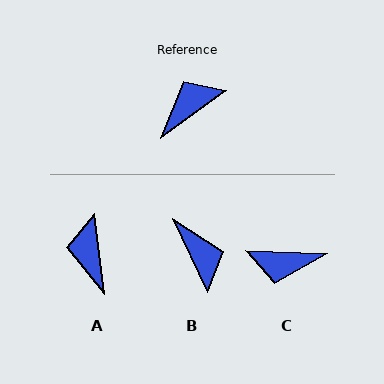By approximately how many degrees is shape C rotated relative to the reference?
Approximately 141 degrees counter-clockwise.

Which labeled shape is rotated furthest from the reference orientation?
C, about 141 degrees away.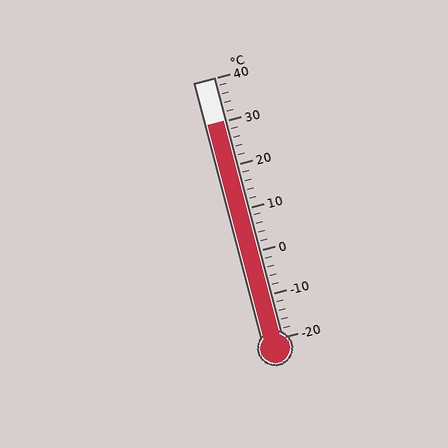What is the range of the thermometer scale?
The thermometer scale ranges from -20°C to 40°C.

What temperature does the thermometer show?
The thermometer shows approximately 30°C.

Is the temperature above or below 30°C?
The temperature is at 30°C.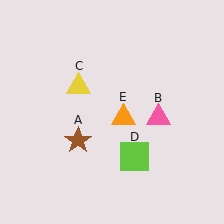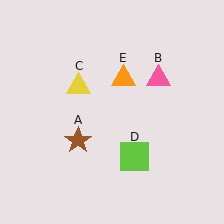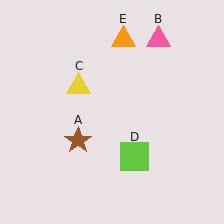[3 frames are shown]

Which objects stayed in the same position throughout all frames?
Brown star (object A) and yellow triangle (object C) and lime square (object D) remained stationary.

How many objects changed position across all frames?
2 objects changed position: pink triangle (object B), orange triangle (object E).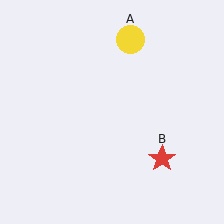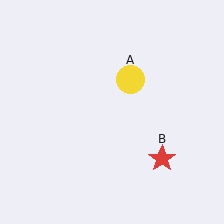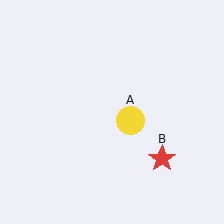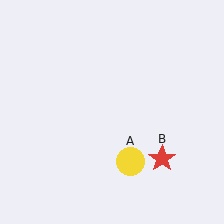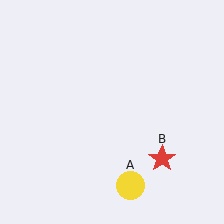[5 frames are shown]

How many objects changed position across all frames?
1 object changed position: yellow circle (object A).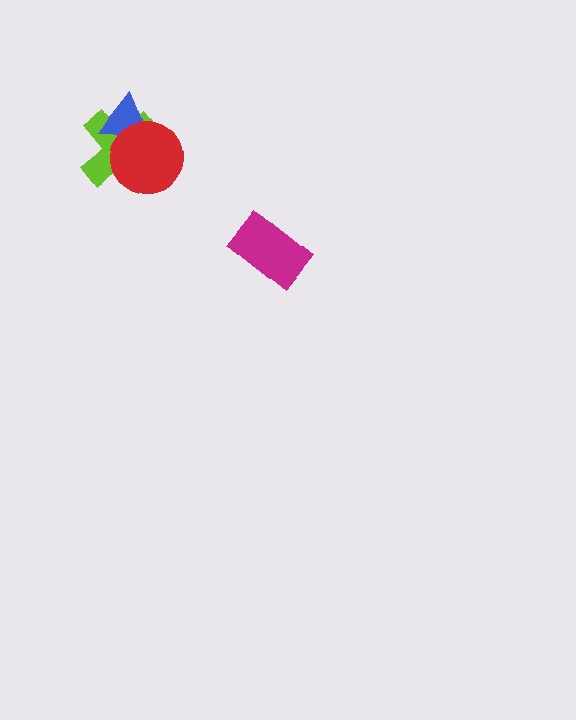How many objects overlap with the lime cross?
2 objects overlap with the lime cross.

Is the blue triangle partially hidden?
Yes, it is partially covered by another shape.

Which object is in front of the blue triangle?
The red circle is in front of the blue triangle.